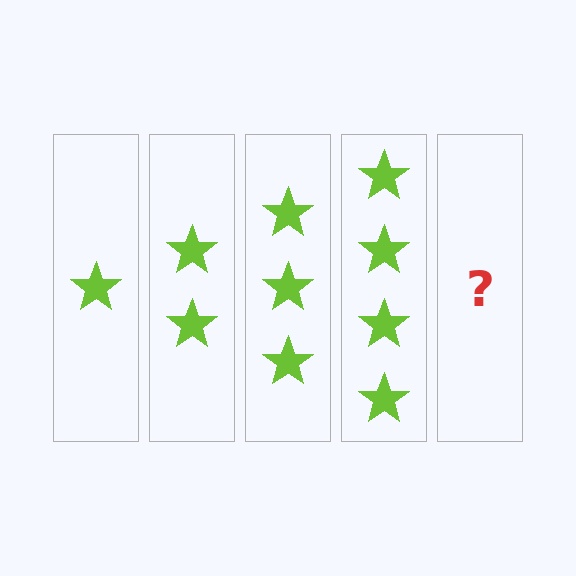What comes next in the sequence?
The next element should be 5 stars.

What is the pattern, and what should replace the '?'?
The pattern is that each step adds one more star. The '?' should be 5 stars.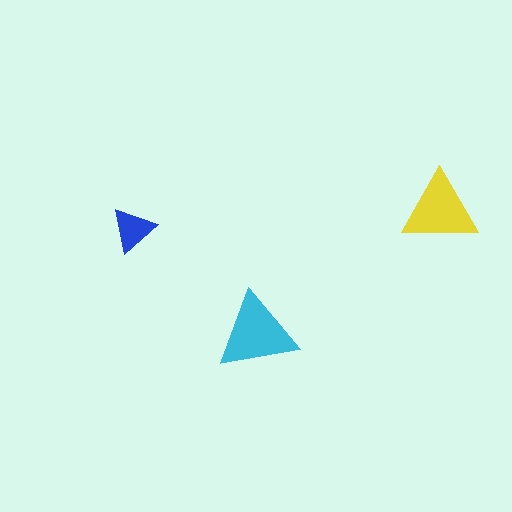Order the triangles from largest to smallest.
the cyan one, the yellow one, the blue one.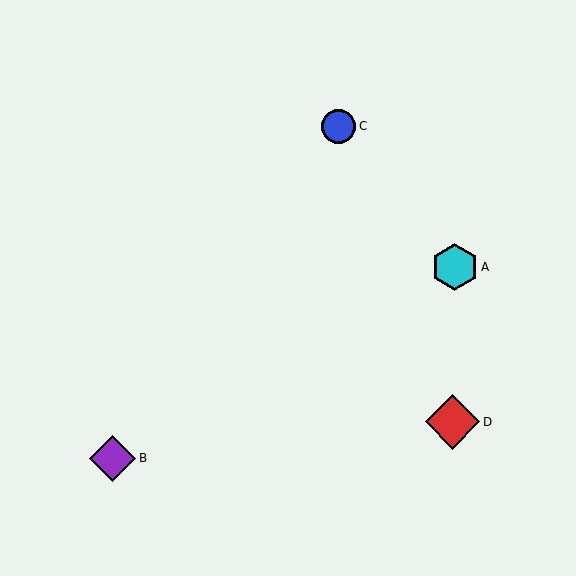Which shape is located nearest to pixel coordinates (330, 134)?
The blue circle (labeled C) at (339, 126) is nearest to that location.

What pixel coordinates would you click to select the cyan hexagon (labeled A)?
Click at (455, 267) to select the cyan hexagon A.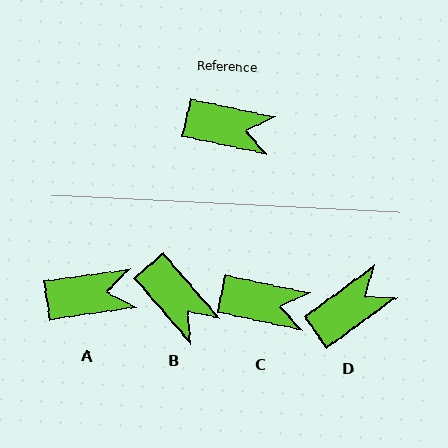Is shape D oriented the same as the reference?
No, it is off by about 48 degrees.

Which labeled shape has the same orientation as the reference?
C.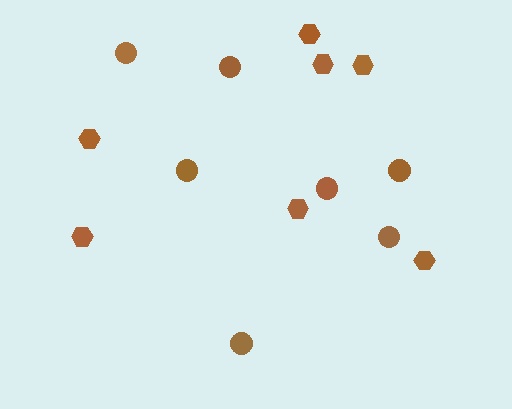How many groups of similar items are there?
There are 2 groups: one group of circles (7) and one group of hexagons (7).